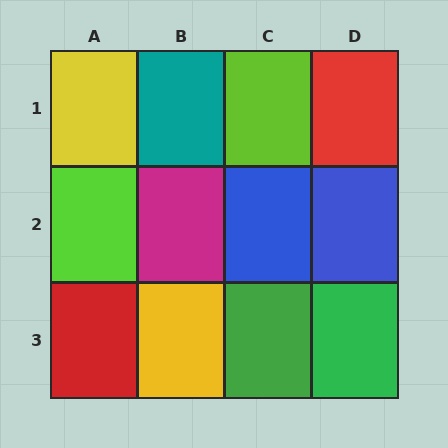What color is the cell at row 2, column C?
Blue.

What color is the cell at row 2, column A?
Lime.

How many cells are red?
2 cells are red.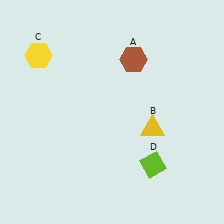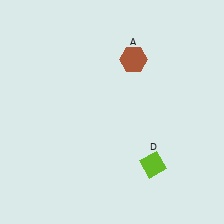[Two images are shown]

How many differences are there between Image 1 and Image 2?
There are 2 differences between the two images.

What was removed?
The yellow triangle (B), the yellow hexagon (C) were removed in Image 2.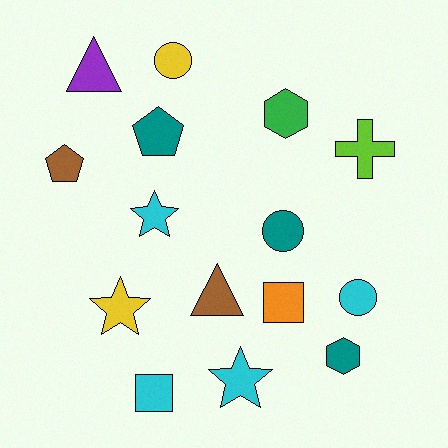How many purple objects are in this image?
There is 1 purple object.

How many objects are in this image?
There are 15 objects.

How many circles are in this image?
There are 3 circles.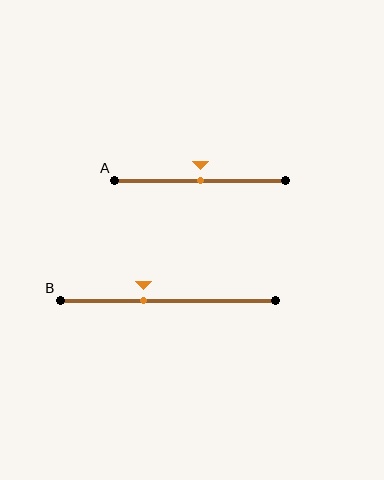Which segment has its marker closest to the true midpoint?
Segment A has its marker closest to the true midpoint.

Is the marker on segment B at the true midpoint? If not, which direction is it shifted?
No, the marker on segment B is shifted to the left by about 11% of the segment length.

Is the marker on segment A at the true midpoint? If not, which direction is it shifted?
Yes, the marker on segment A is at the true midpoint.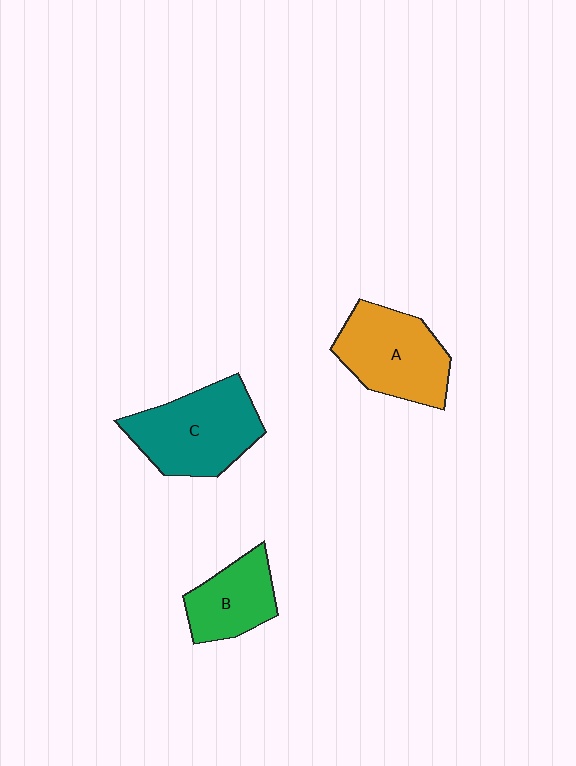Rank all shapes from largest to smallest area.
From largest to smallest: C (teal), A (orange), B (green).